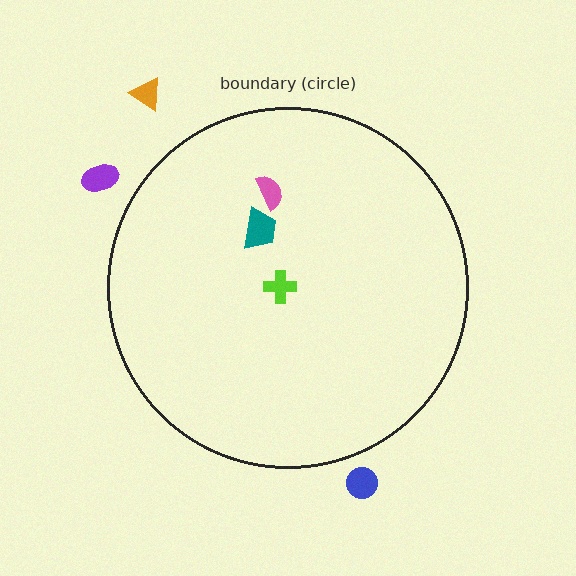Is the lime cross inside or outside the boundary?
Inside.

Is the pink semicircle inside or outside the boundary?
Inside.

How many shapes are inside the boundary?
3 inside, 3 outside.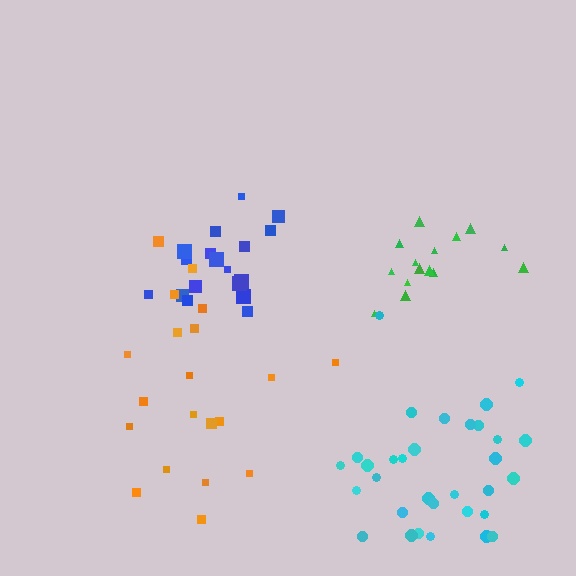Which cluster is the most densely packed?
Blue.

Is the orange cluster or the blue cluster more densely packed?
Blue.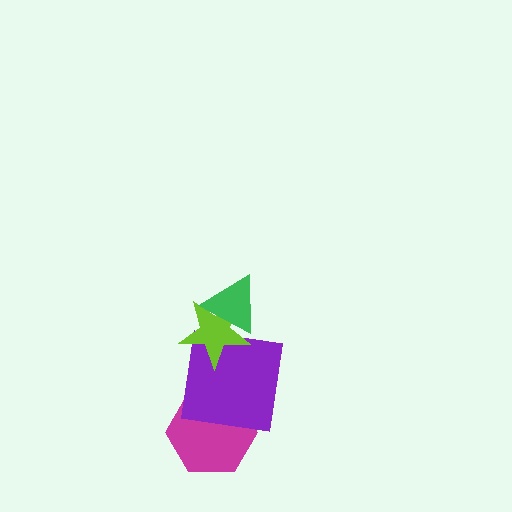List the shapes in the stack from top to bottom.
From top to bottom: the green triangle, the lime star, the purple square, the magenta hexagon.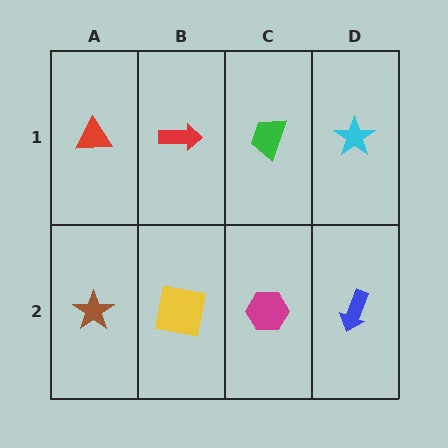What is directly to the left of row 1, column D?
A green trapezoid.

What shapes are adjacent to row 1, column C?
A magenta hexagon (row 2, column C), a red arrow (row 1, column B), a cyan star (row 1, column D).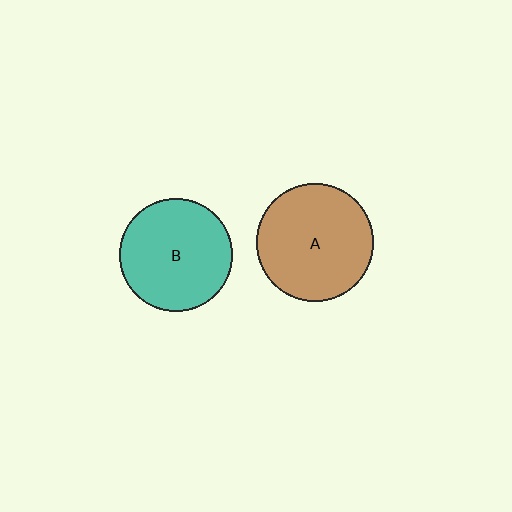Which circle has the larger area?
Circle A (brown).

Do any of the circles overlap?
No, none of the circles overlap.